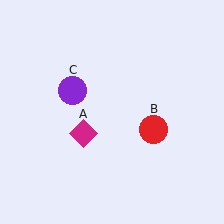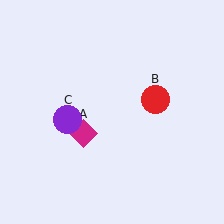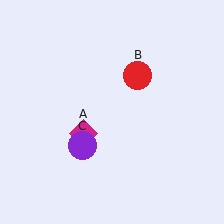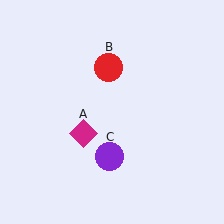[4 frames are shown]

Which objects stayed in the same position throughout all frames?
Magenta diamond (object A) remained stationary.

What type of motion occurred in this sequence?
The red circle (object B), purple circle (object C) rotated counterclockwise around the center of the scene.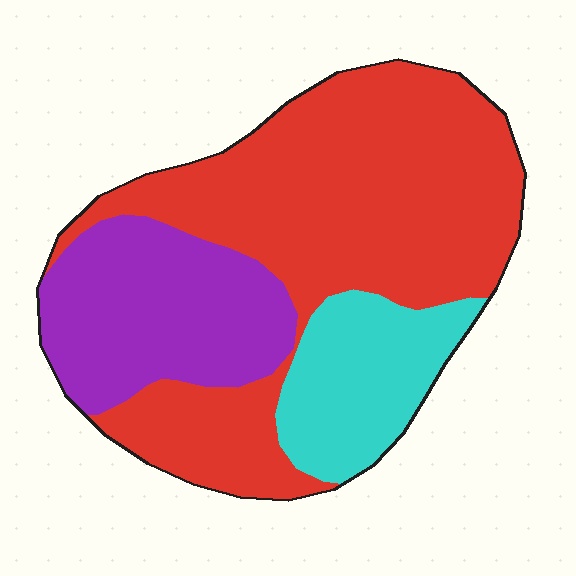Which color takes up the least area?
Cyan, at roughly 15%.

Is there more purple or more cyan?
Purple.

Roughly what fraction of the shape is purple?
Purple takes up between a sixth and a third of the shape.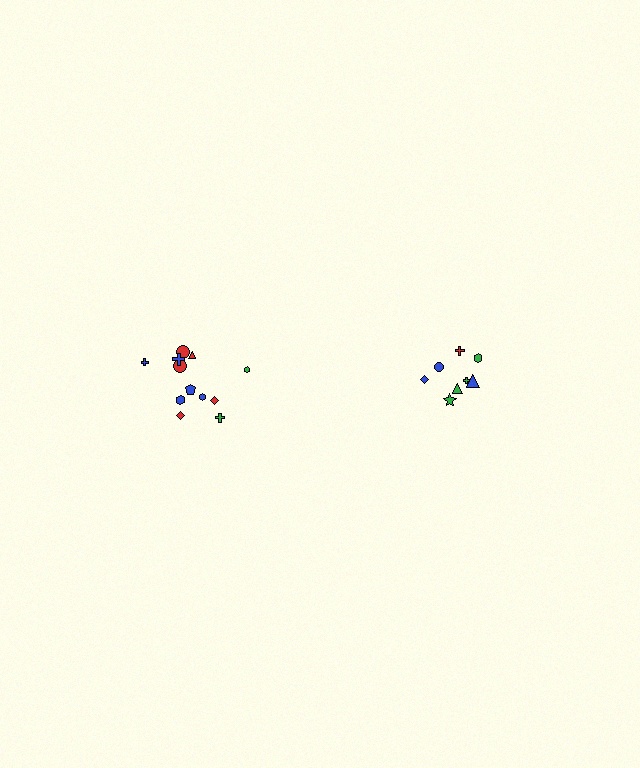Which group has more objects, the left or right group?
The left group.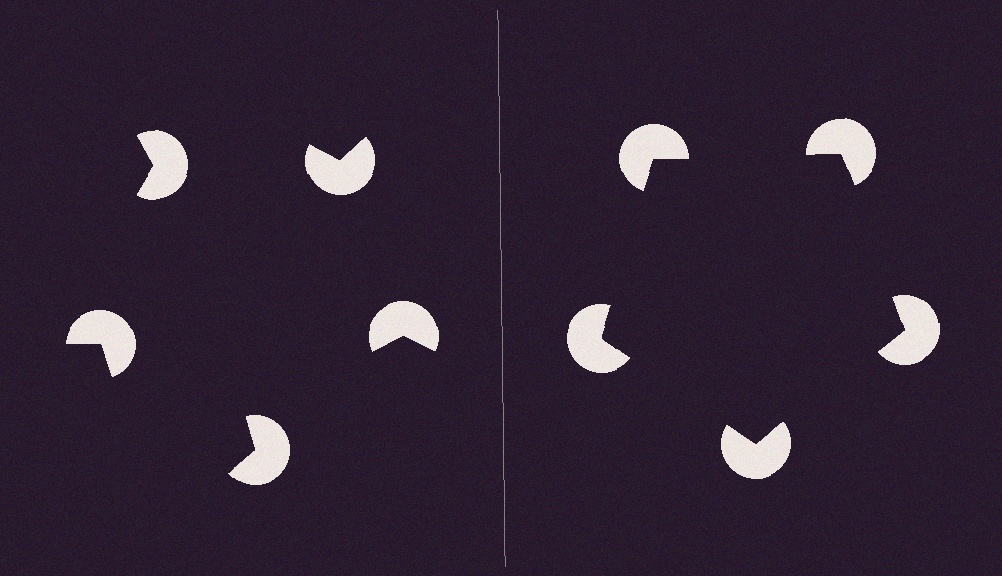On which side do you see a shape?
An illusory pentagon appears on the right side. On the left side the wedge cuts are rotated, so no coherent shape forms.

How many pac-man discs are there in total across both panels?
10 — 5 on each side.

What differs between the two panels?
The pac-man discs are positioned identically on both sides; only the wedge orientations differ. On the right they align to a pentagon; on the left they are misaligned.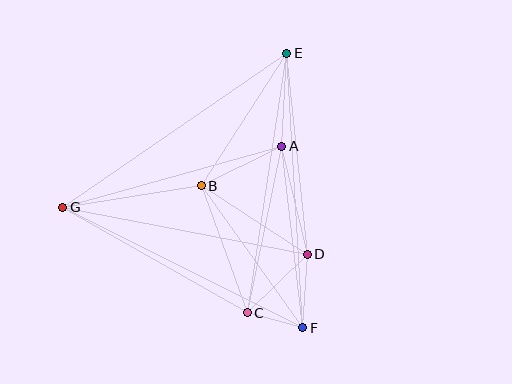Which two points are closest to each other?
Points C and F are closest to each other.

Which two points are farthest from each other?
Points E and F are farthest from each other.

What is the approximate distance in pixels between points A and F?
The distance between A and F is approximately 183 pixels.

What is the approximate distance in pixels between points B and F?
The distance between B and F is approximately 175 pixels.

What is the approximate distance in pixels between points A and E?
The distance between A and E is approximately 93 pixels.